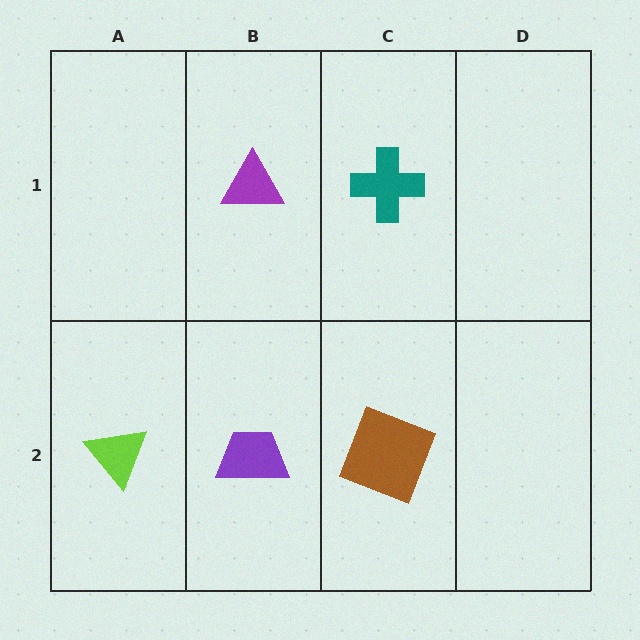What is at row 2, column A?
A lime triangle.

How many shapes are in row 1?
2 shapes.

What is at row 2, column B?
A purple trapezoid.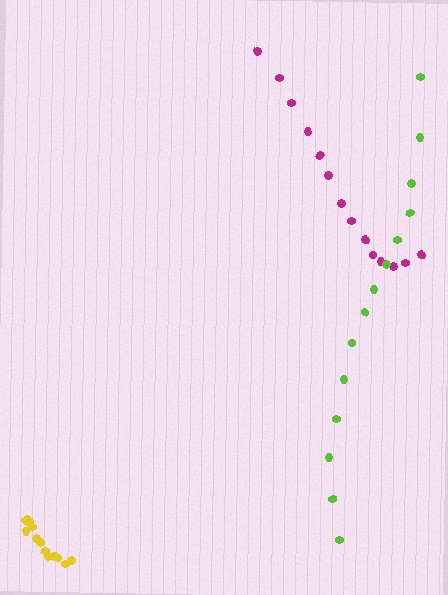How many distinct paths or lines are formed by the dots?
There are 3 distinct paths.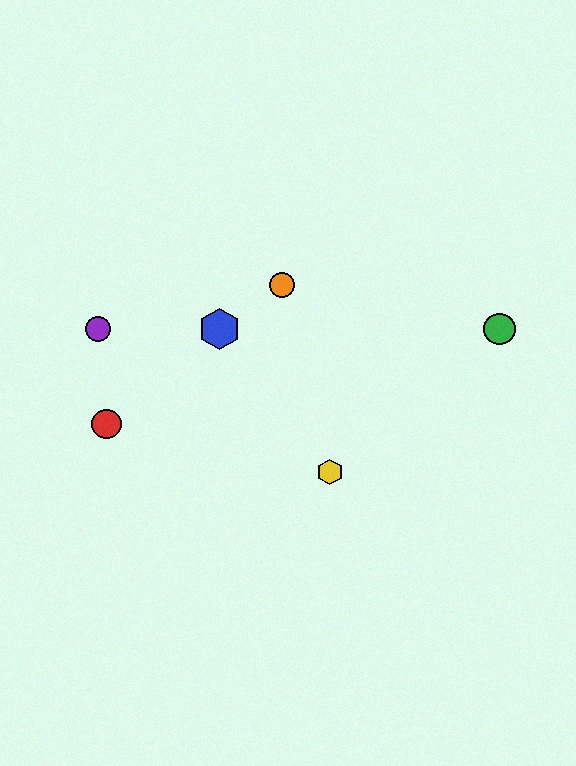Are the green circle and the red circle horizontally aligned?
No, the green circle is at y≈329 and the red circle is at y≈424.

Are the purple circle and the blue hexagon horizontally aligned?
Yes, both are at y≈329.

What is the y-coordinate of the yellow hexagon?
The yellow hexagon is at y≈472.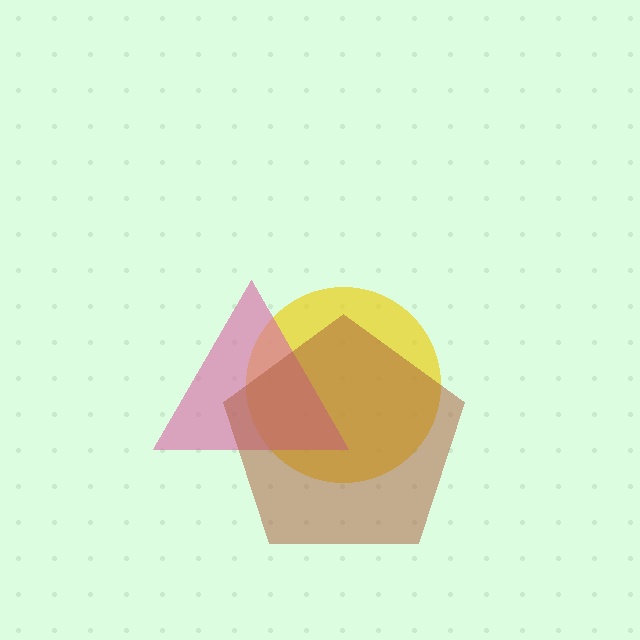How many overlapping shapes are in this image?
There are 3 overlapping shapes in the image.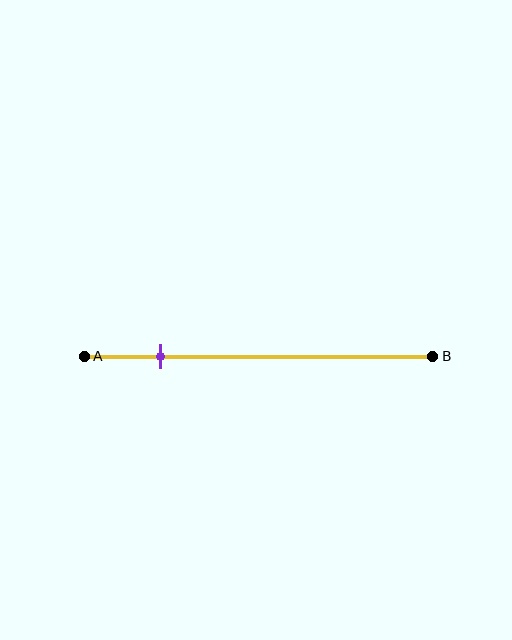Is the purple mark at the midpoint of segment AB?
No, the mark is at about 20% from A, not at the 50% midpoint.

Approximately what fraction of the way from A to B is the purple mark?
The purple mark is approximately 20% of the way from A to B.